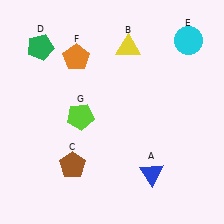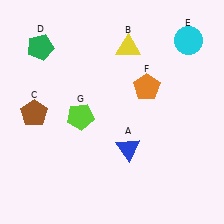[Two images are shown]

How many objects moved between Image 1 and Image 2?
3 objects moved between the two images.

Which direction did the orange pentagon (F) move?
The orange pentagon (F) moved right.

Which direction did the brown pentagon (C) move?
The brown pentagon (C) moved up.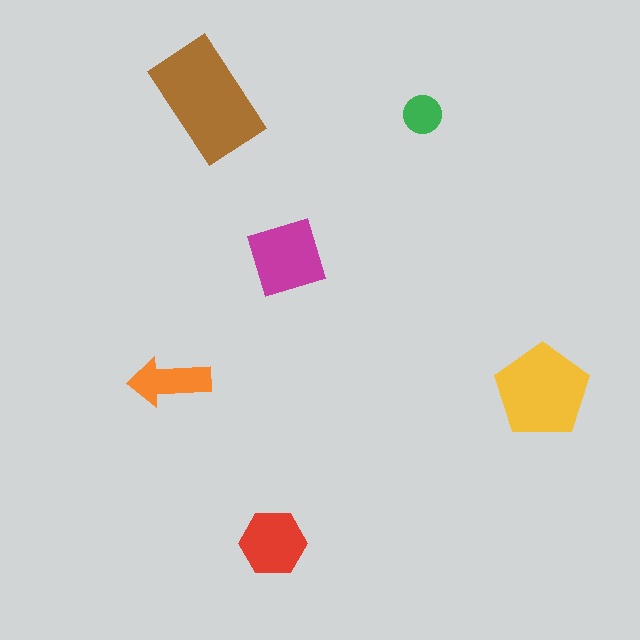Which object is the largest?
The brown rectangle.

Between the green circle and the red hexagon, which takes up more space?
The red hexagon.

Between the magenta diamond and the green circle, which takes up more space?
The magenta diamond.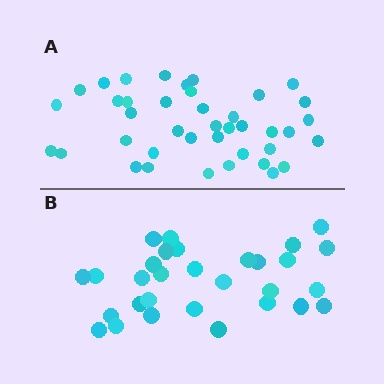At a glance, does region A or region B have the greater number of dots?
Region A (the top region) has more dots.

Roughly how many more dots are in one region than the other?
Region A has roughly 10 or so more dots than region B.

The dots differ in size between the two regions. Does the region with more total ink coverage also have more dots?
No. Region B has more total ink coverage because its dots are larger, but region A actually contains more individual dots. Total area can be misleading — the number of items is what matters here.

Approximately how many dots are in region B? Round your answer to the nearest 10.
About 30 dots.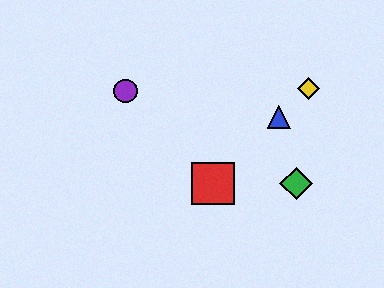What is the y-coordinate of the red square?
The red square is at y≈183.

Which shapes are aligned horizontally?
The red square, the green diamond are aligned horizontally.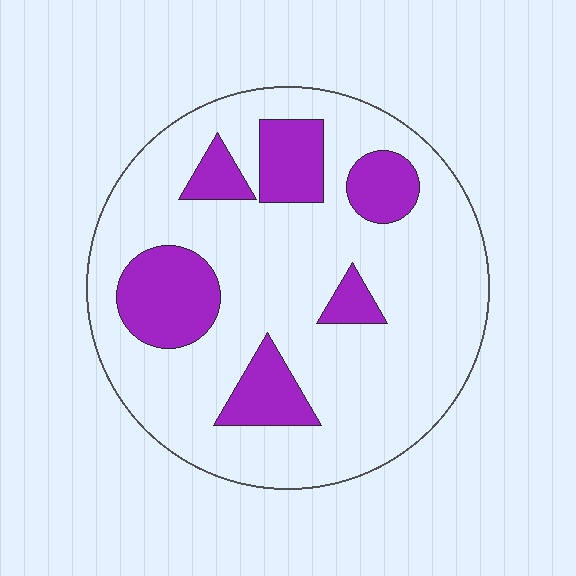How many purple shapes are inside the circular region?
6.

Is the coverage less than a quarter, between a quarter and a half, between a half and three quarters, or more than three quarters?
Less than a quarter.